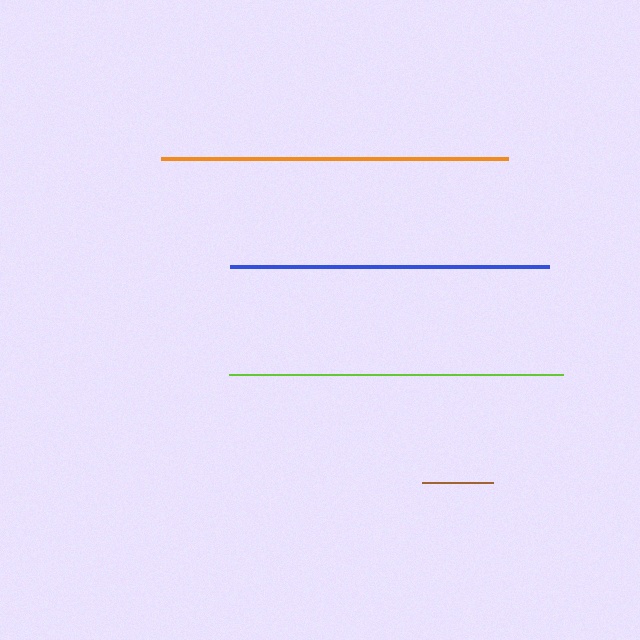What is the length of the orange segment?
The orange segment is approximately 347 pixels long.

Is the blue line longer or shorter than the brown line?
The blue line is longer than the brown line.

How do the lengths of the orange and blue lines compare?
The orange and blue lines are approximately the same length.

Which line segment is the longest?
The orange line is the longest at approximately 347 pixels.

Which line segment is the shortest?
The brown line is the shortest at approximately 72 pixels.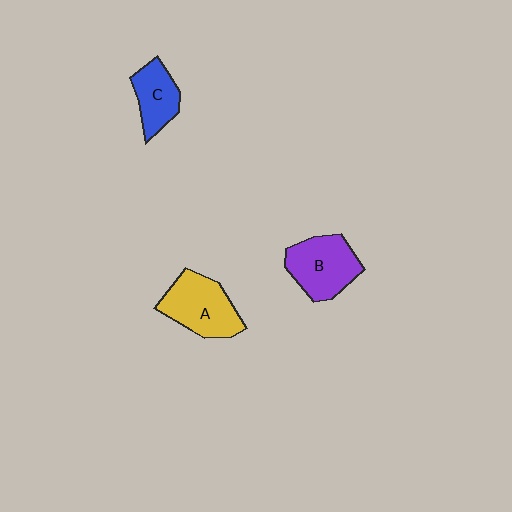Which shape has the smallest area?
Shape C (blue).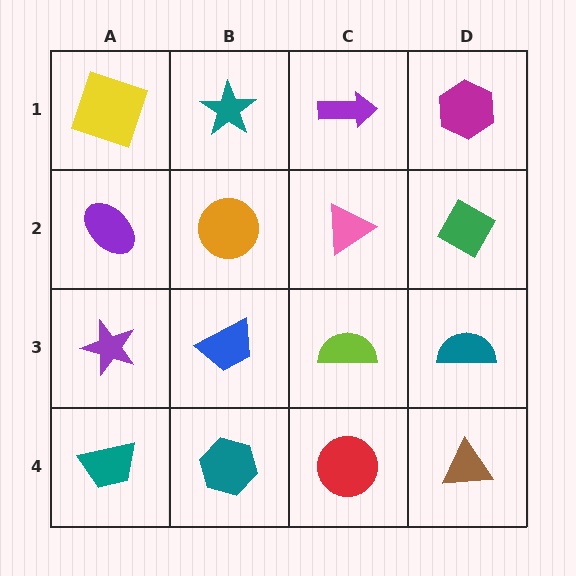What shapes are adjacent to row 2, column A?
A yellow square (row 1, column A), a purple star (row 3, column A), an orange circle (row 2, column B).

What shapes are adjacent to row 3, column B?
An orange circle (row 2, column B), a teal hexagon (row 4, column B), a purple star (row 3, column A), a lime semicircle (row 3, column C).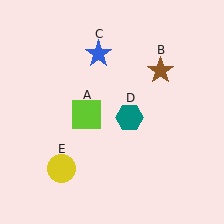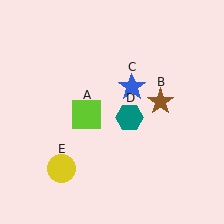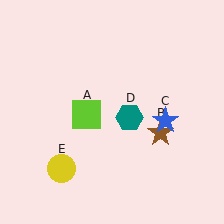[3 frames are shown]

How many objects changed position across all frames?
2 objects changed position: brown star (object B), blue star (object C).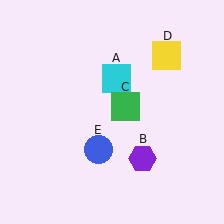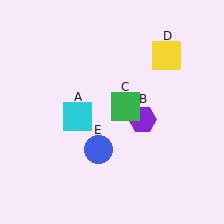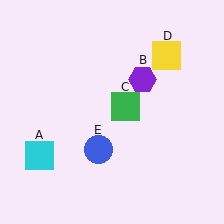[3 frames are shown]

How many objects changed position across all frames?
2 objects changed position: cyan square (object A), purple hexagon (object B).